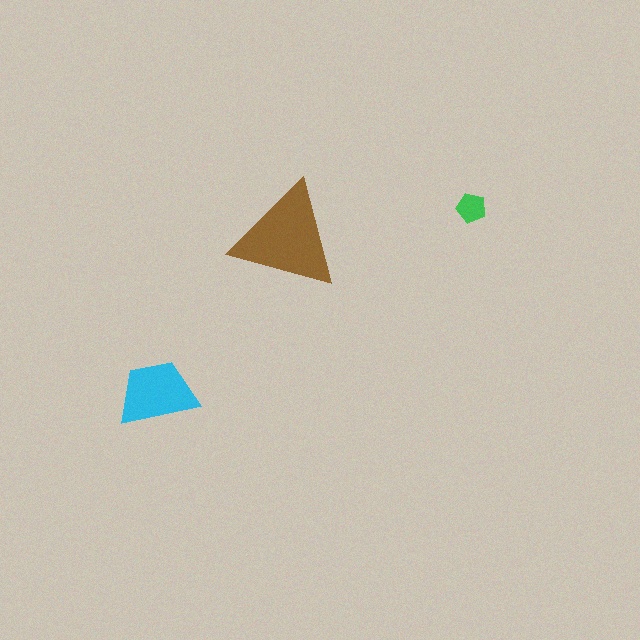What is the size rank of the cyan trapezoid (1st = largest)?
2nd.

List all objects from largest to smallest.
The brown triangle, the cyan trapezoid, the green pentagon.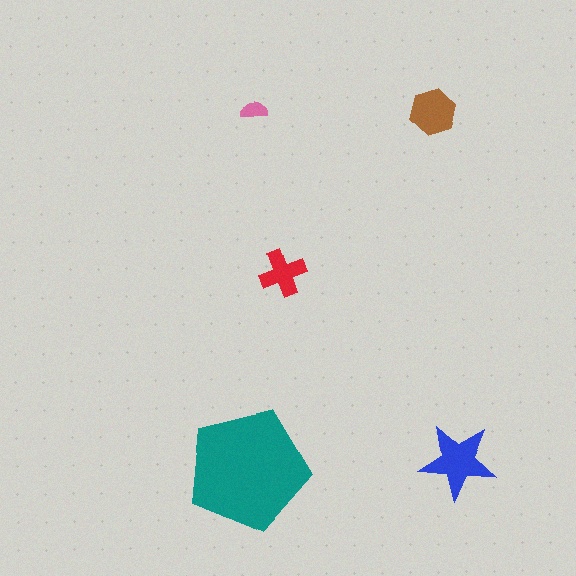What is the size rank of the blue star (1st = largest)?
2nd.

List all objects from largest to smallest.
The teal pentagon, the blue star, the brown hexagon, the red cross, the pink semicircle.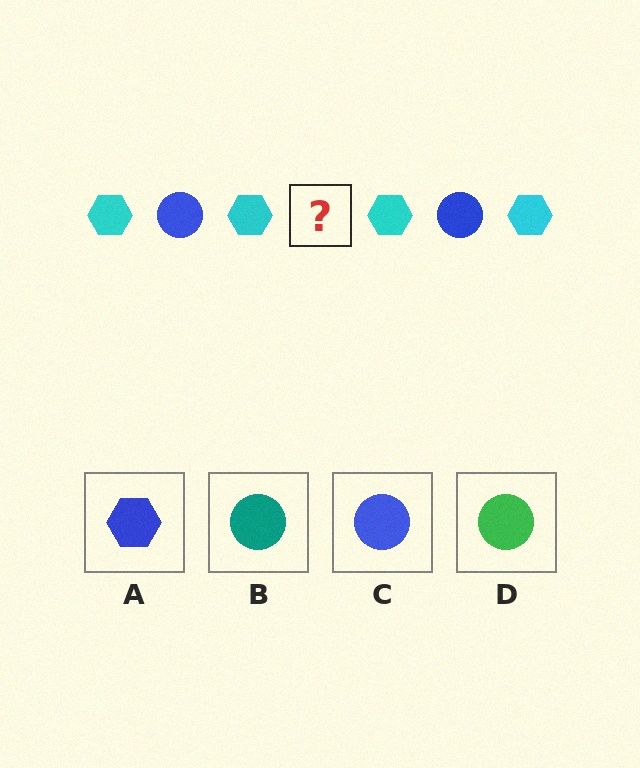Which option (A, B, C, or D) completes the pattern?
C.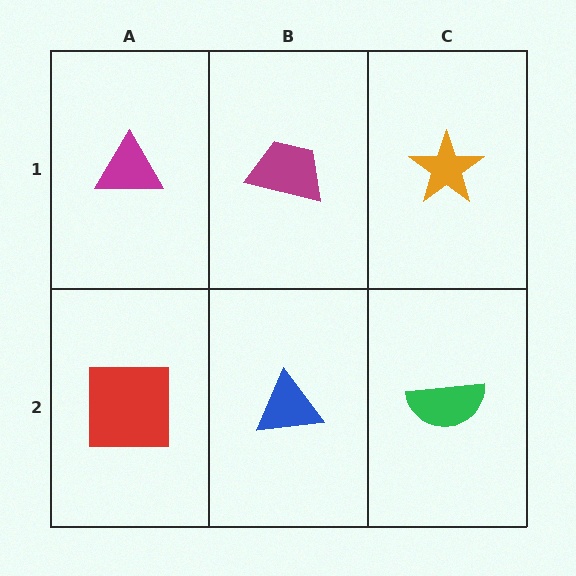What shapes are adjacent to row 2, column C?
An orange star (row 1, column C), a blue triangle (row 2, column B).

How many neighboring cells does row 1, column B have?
3.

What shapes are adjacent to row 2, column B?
A magenta trapezoid (row 1, column B), a red square (row 2, column A), a green semicircle (row 2, column C).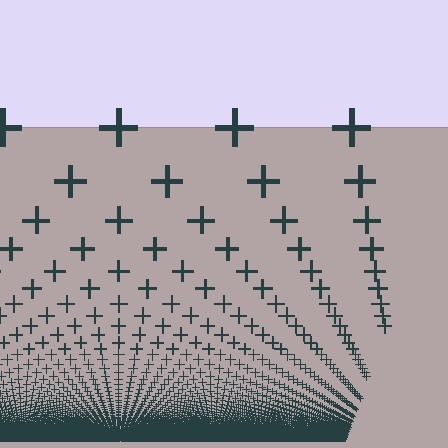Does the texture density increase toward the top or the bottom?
Density increases toward the bottom.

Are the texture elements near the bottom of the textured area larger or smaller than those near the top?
Smaller. The gradient is inverted — elements near the bottom are smaller and denser.